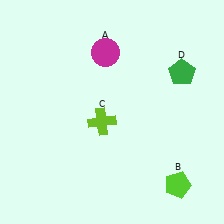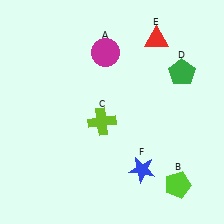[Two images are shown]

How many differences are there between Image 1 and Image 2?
There are 2 differences between the two images.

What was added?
A red triangle (E), a blue star (F) were added in Image 2.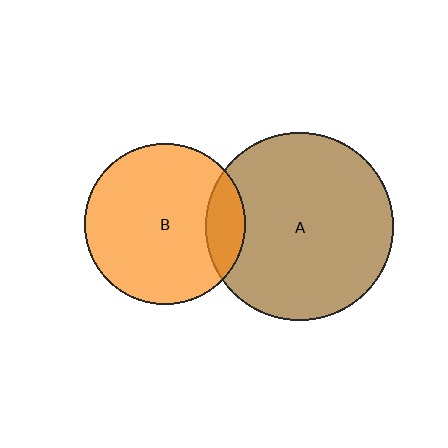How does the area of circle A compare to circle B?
Approximately 1.4 times.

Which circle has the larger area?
Circle A (brown).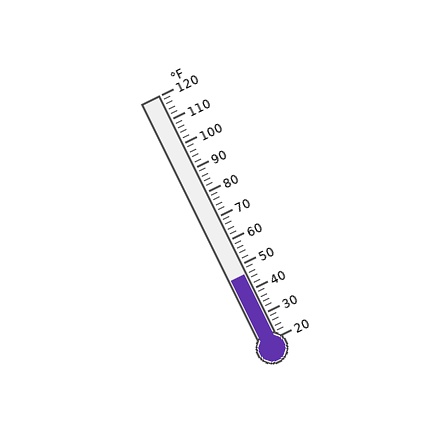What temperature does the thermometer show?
The thermometer shows approximately 46°F.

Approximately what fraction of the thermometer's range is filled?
The thermometer is filled to approximately 25% of its range.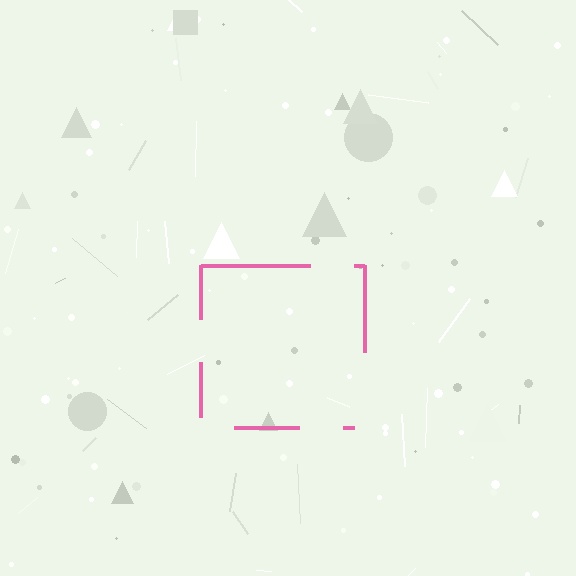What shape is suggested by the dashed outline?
The dashed outline suggests a square.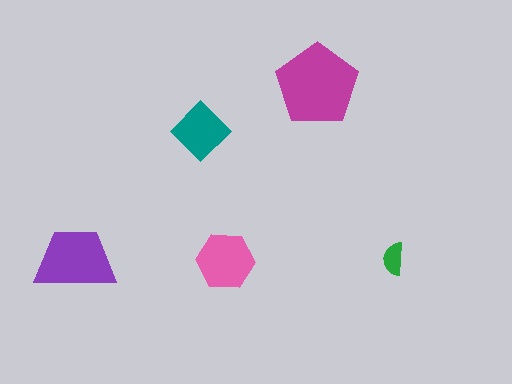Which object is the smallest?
The green semicircle.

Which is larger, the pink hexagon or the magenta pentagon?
The magenta pentagon.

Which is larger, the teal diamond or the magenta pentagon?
The magenta pentagon.